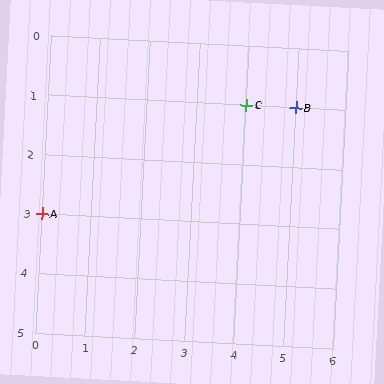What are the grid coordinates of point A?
Point A is at grid coordinates (0, 3).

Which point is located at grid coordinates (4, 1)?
Point C is at (4, 1).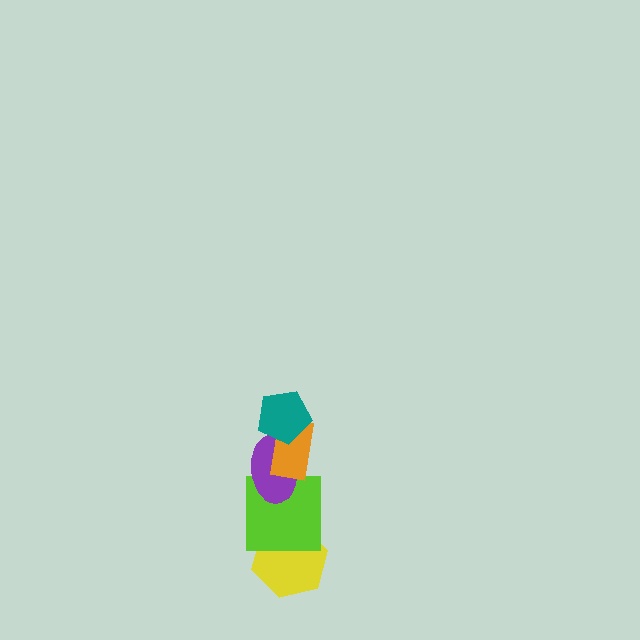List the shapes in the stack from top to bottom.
From top to bottom: the teal pentagon, the orange rectangle, the purple ellipse, the lime square, the yellow hexagon.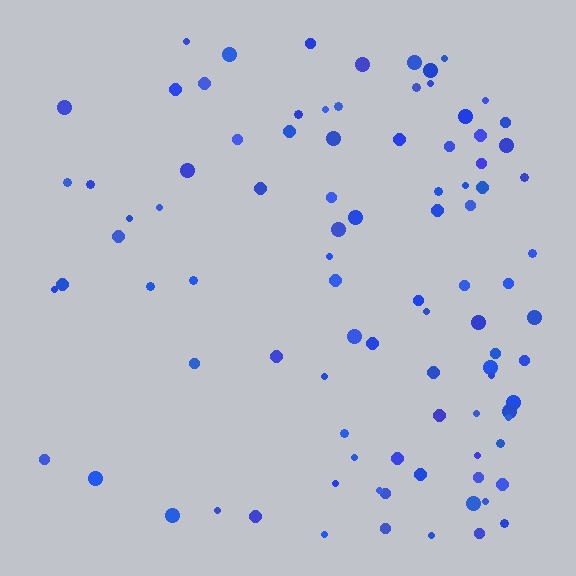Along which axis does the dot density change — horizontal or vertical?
Horizontal.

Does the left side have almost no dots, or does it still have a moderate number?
Still a moderate number, just noticeably fewer than the right.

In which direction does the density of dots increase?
From left to right, with the right side densest.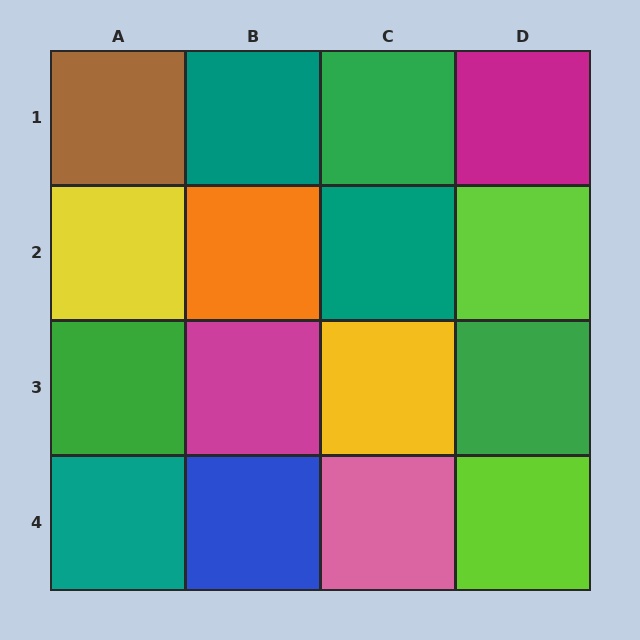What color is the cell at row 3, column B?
Magenta.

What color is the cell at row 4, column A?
Teal.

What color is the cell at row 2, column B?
Orange.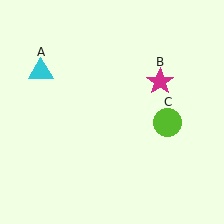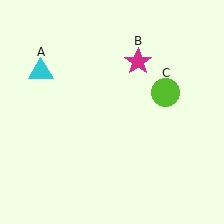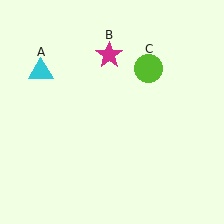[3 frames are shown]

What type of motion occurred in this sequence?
The magenta star (object B), lime circle (object C) rotated counterclockwise around the center of the scene.